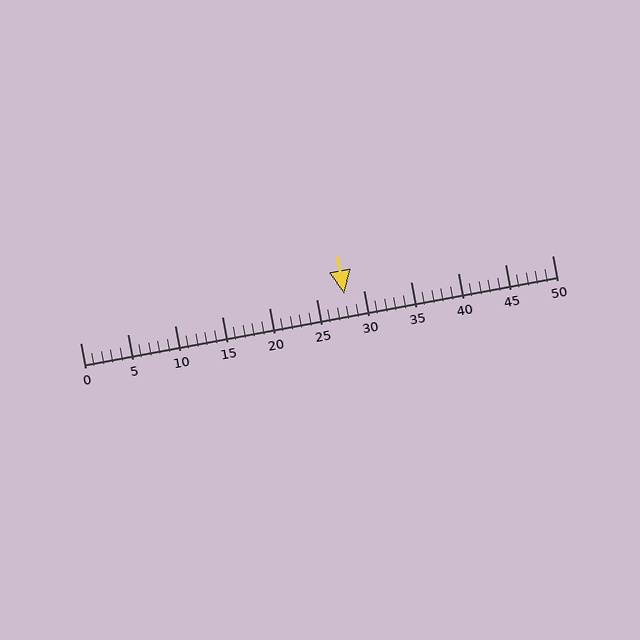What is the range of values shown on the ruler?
The ruler shows values from 0 to 50.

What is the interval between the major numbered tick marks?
The major tick marks are spaced 5 units apart.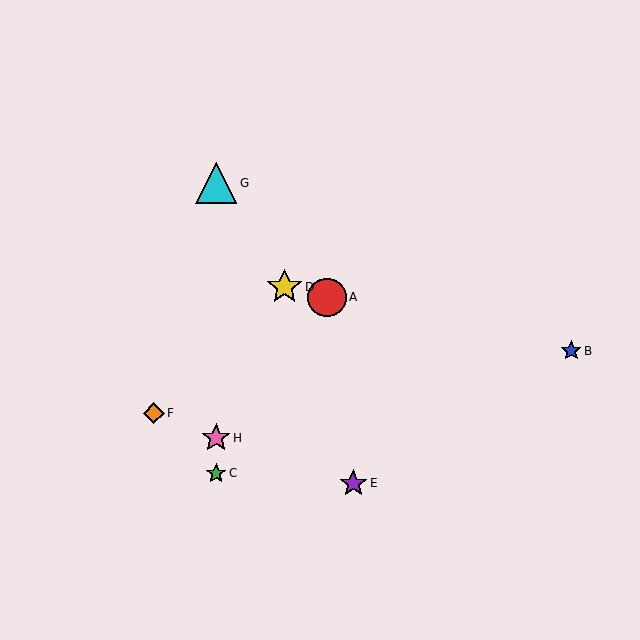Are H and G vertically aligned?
Yes, both are at x≈216.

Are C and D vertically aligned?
No, C is at x≈216 and D is at x≈285.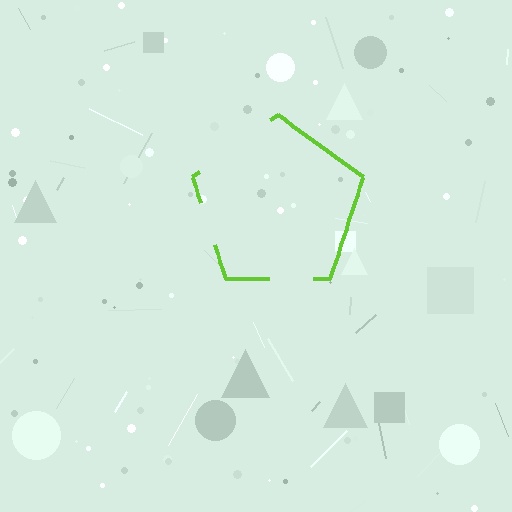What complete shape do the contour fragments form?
The contour fragments form a pentagon.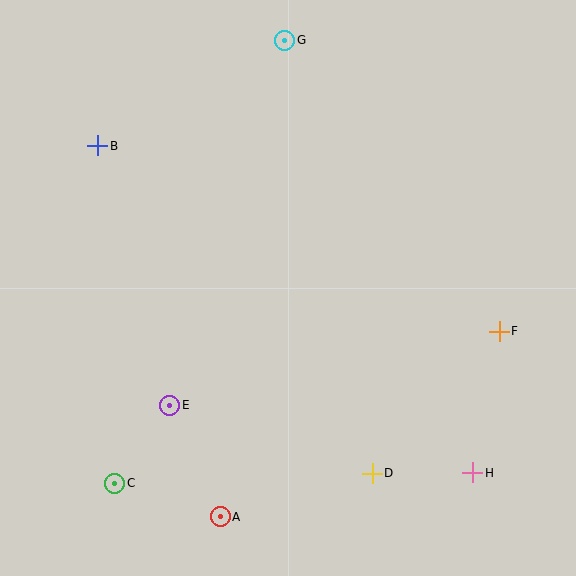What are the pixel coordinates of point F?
Point F is at (499, 331).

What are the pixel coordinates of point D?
Point D is at (372, 473).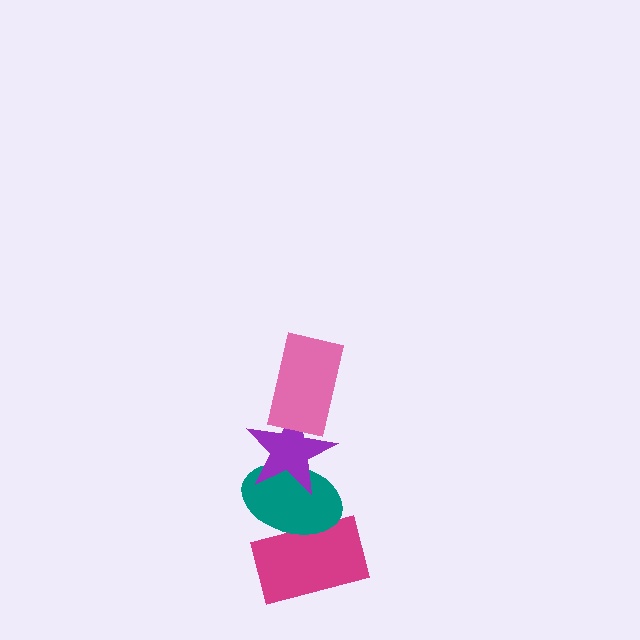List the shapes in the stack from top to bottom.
From top to bottom: the pink rectangle, the purple star, the teal ellipse, the magenta rectangle.